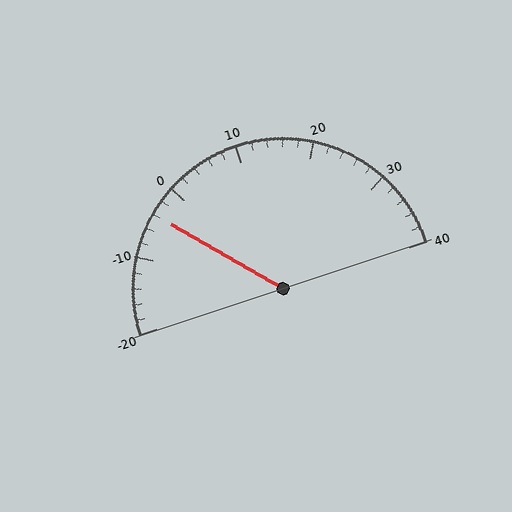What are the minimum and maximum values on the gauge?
The gauge ranges from -20 to 40.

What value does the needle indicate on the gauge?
The needle indicates approximately -4.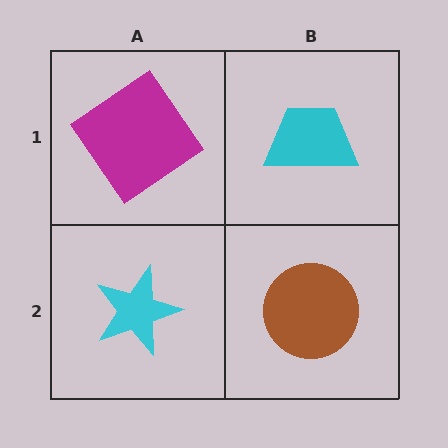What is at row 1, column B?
A cyan trapezoid.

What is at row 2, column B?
A brown circle.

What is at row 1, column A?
A magenta diamond.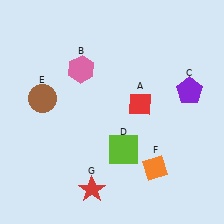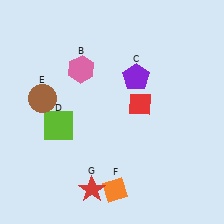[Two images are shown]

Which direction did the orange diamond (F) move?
The orange diamond (F) moved left.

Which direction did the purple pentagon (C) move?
The purple pentagon (C) moved left.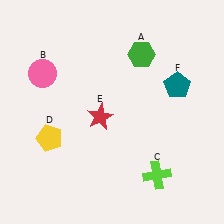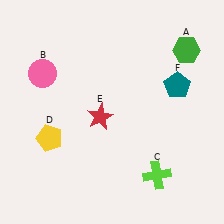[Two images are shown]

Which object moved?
The green hexagon (A) moved right.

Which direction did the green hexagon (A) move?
The green hexagon (A) moved right.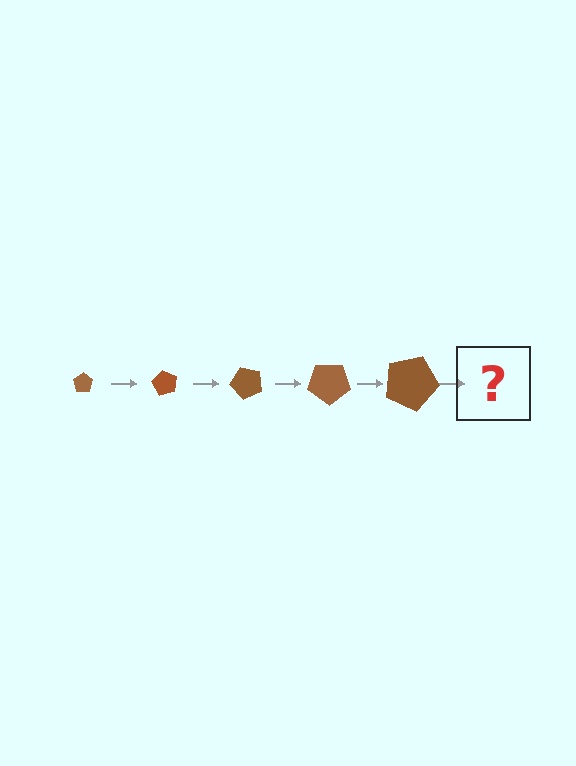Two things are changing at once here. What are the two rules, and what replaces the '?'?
The two rules are that the pentagon grows larger each step and it rotates 60 degrees each step. The '?' should be a pentagon, larger than the previous one and rotated 300 degrees from the start.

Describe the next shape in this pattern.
It should be a pentagon, larger than the previous one and rotated 300 degrees from the start.